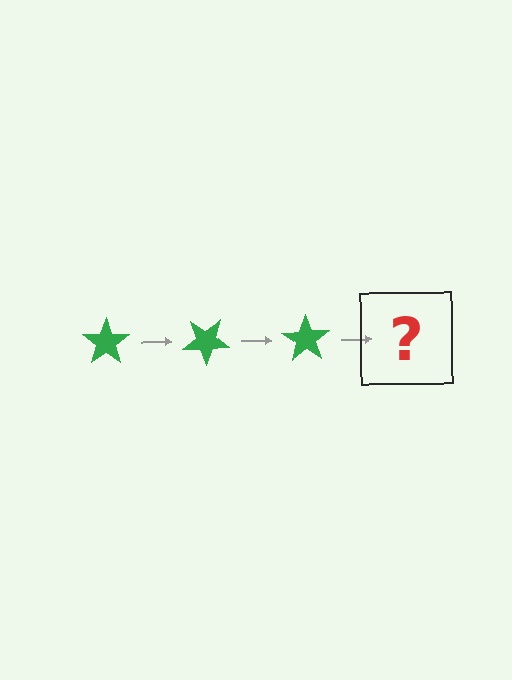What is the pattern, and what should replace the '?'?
The pattern is that the star rotates 35 degrees each step. The '?' should be a green star rotated 105 degrees.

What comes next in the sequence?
The next element should be a green star rotated 105 degrees.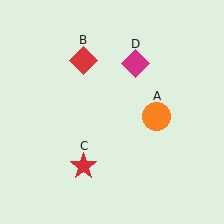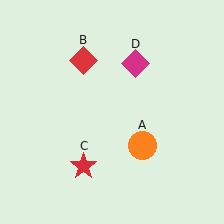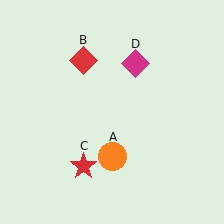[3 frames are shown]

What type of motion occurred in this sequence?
The orange circle (object A) rotated clockwise around the center of the scene.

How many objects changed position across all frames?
1 object changed position: orange circle (object A).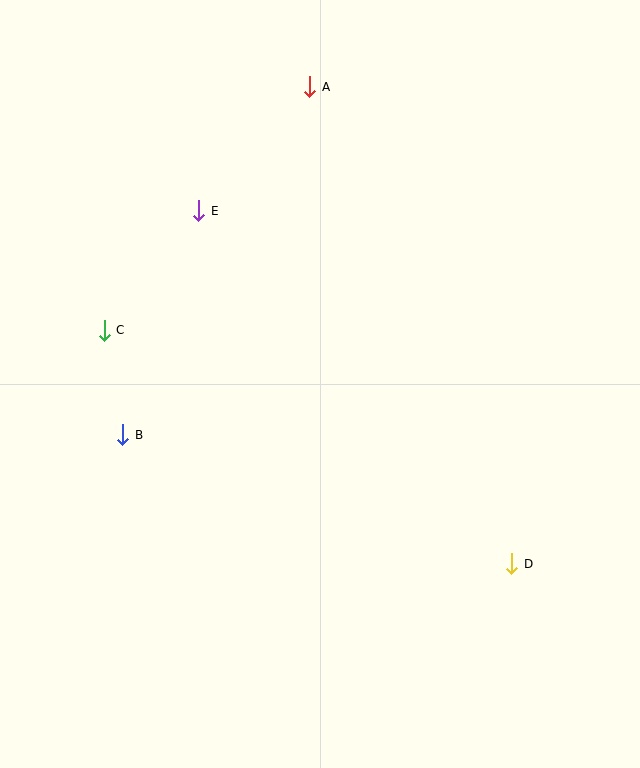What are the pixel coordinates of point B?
Point B is at (123, 435).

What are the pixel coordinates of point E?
Point E is at (199, 211).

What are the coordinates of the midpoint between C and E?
The midpoint between C and E is at (152, 271).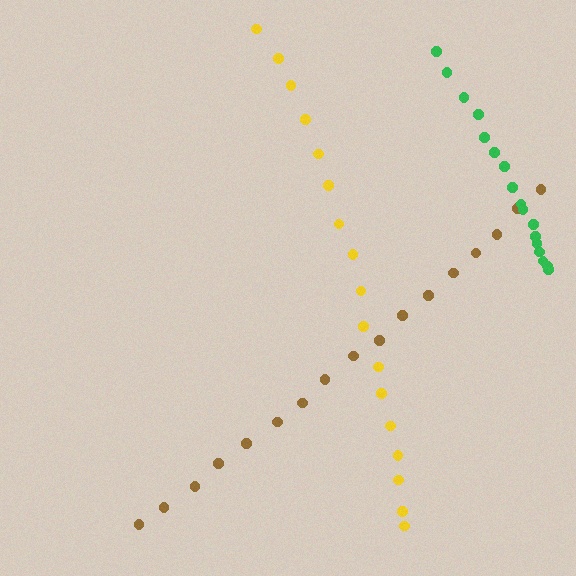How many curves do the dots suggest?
There are 3 distinct paths.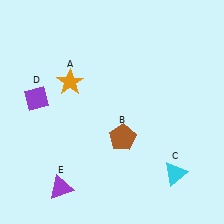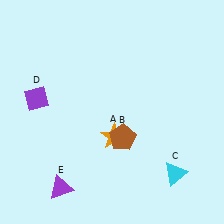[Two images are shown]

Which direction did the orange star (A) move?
The orange star (A) moved down.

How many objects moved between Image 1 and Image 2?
1 object moved between the two images.